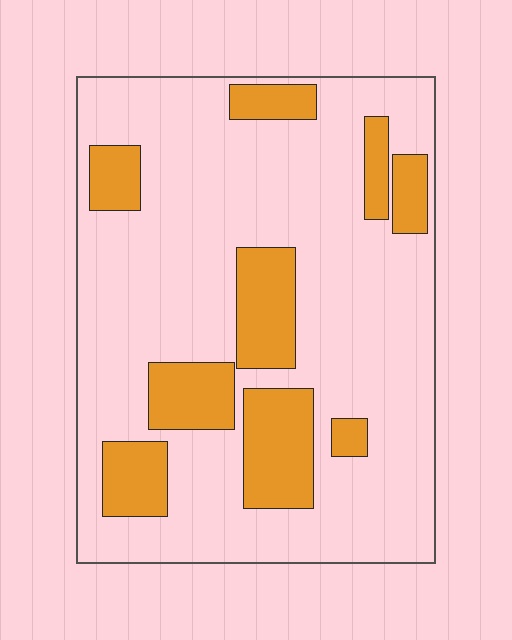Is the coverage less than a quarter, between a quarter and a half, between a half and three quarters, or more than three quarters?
Less than a quarter.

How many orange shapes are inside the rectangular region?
9.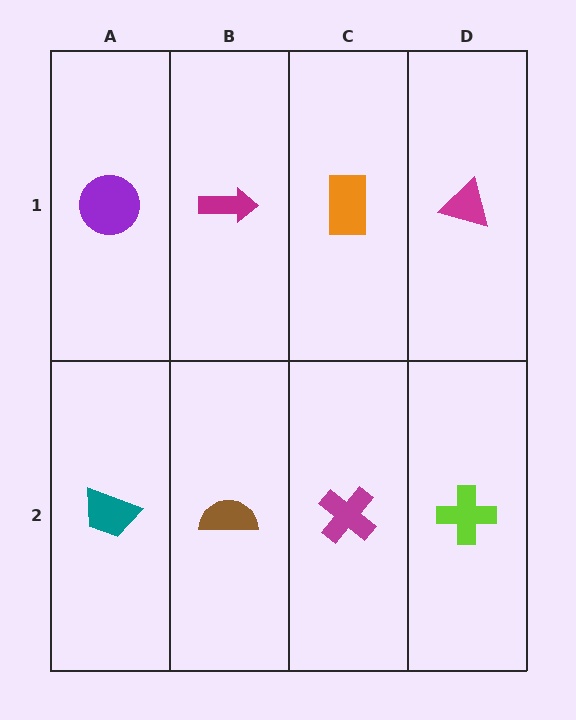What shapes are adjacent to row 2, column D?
A magenta triangle (row 1, column D), a magenta cross (row 2, column C).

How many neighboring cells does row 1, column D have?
2.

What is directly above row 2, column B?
A magenta arrow.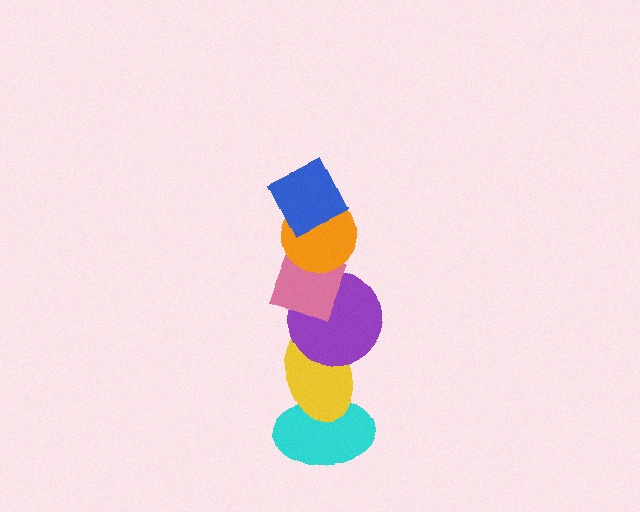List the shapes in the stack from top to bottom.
From top to bottom: the blue diamond, the orange circle, the pink diamond, the purple circle, the yellow ellipse, the cyan ellipse.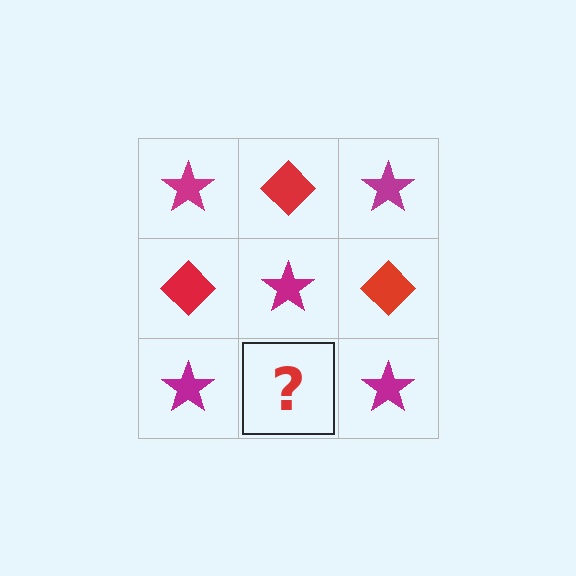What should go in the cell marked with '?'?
The missing cell should contain a red diamond.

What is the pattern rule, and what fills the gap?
The rule is that it alternates magenta star and red diamond in a checkerboard pattern. The gap should be filled with a red diamond.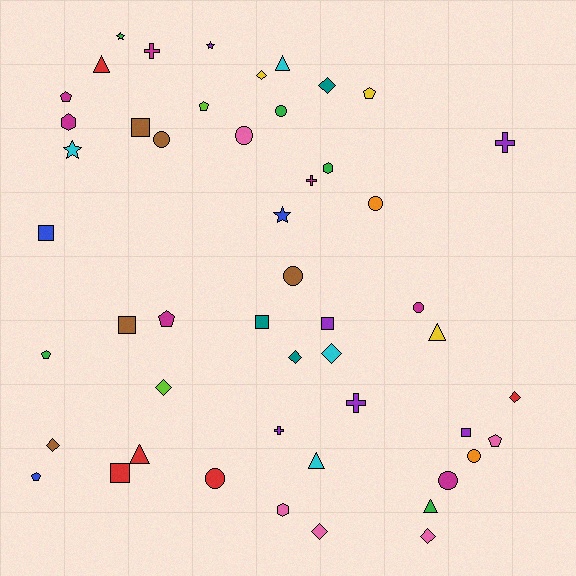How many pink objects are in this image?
There are 5 pink objects.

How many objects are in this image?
There are 50 objects.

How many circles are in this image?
There are 9 circles.